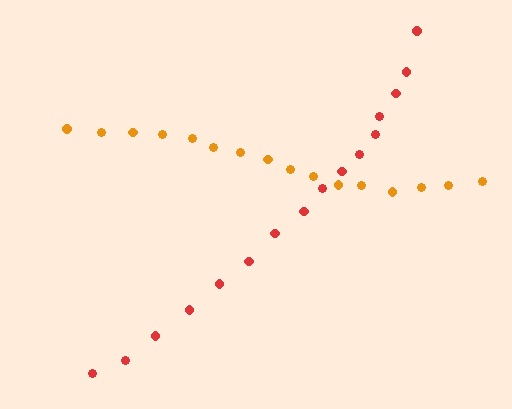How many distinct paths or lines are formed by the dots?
There are 2 distinct paths.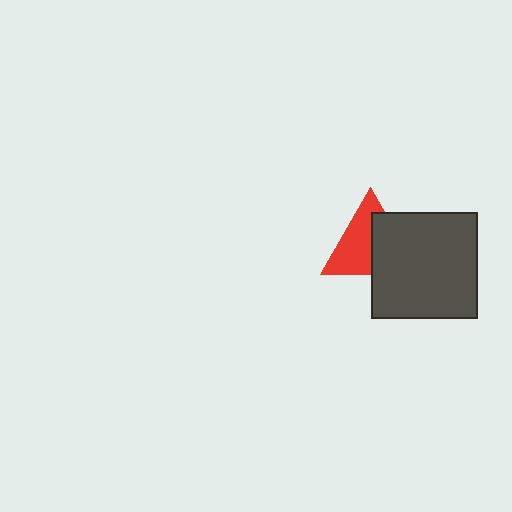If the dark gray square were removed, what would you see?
You would see the complete red triangle.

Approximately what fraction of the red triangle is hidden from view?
Roughly 45% of the red triangle is hidden behind the dark gray square.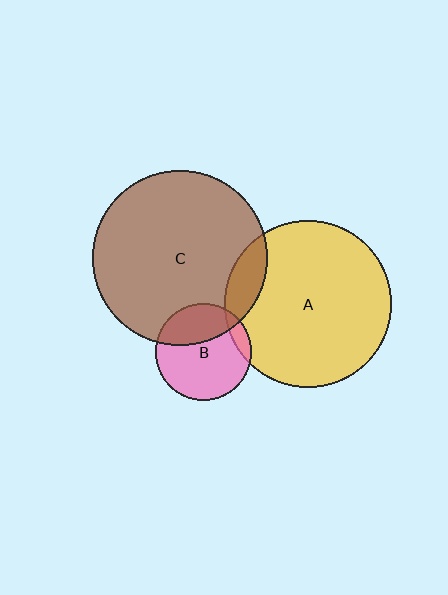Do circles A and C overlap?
Yes.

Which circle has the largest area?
Circle C (brown).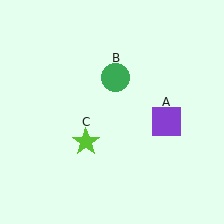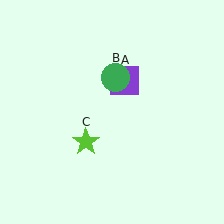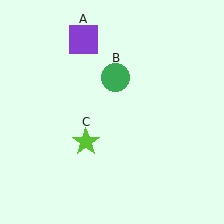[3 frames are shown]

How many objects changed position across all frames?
1 object changed position: purple square (object A).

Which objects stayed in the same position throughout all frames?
Green circle (object B) and lime star (object C) remained stationary.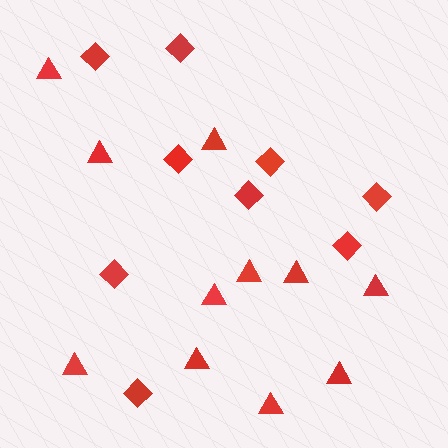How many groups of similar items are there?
There are 2 groups: one group of diamonds (9) and one group of triangles (11).